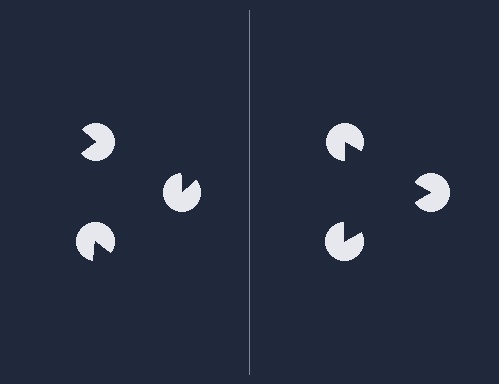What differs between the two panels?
The pac-man discs are positioned identically on both sides; only the wedge orientations differ. On the right they align to a triangle; on the left they are misaligned.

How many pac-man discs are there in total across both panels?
6 — 3 on each side.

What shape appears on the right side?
An illusory triangle.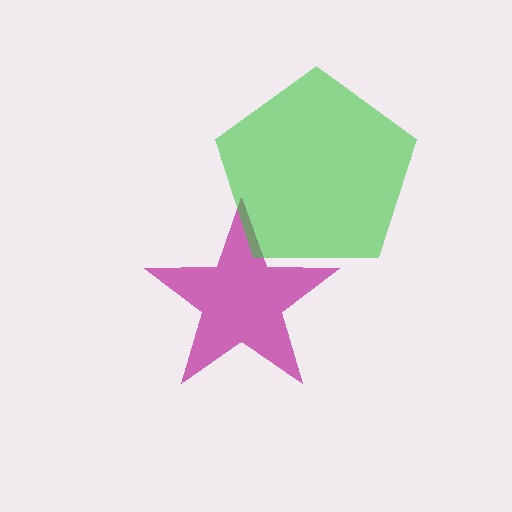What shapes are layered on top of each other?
The layered shapes are: a magenta star, a green pentagon.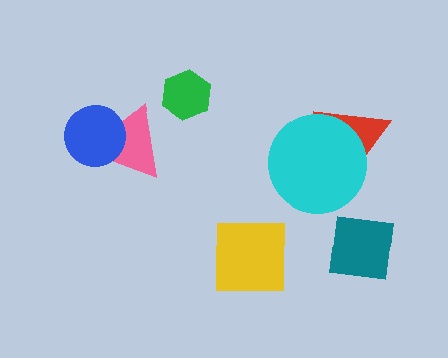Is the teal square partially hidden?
No, no other shape covers it.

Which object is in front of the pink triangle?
The blue circle is in front of the pink triangle.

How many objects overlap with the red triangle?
1 object overlaps with the red triangle.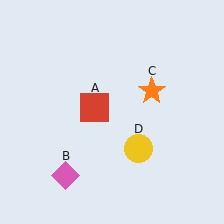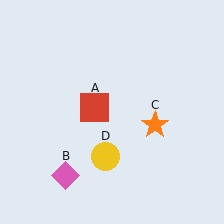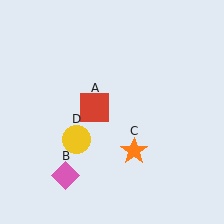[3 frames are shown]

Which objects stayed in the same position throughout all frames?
Red square (object A) and pink diamond (object B) remained stationary.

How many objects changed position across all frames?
2 objects changed position: orange star (object C), yellow circle (object D).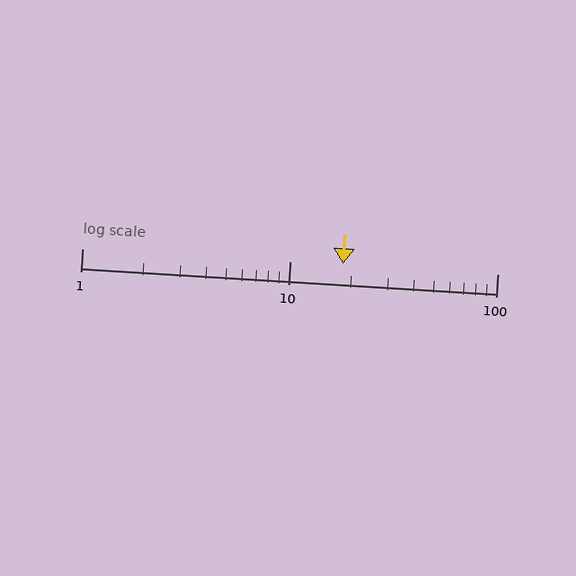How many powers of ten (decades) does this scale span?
The scale spans 2 decades, from 1 to 100.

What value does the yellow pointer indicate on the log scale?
The pointer indicates approximately 18.